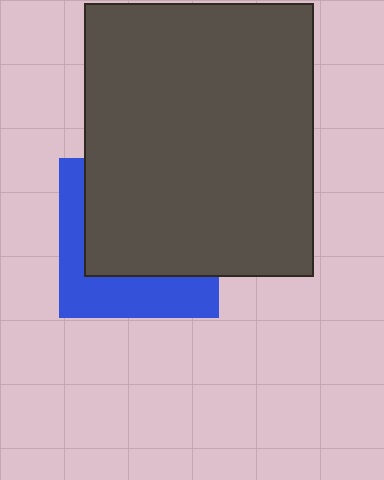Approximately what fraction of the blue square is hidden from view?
Roughly 64% of the blue square is hidden behind the dark gray rectangle.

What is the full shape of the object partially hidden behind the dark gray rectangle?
The partially hidden object is a blue square.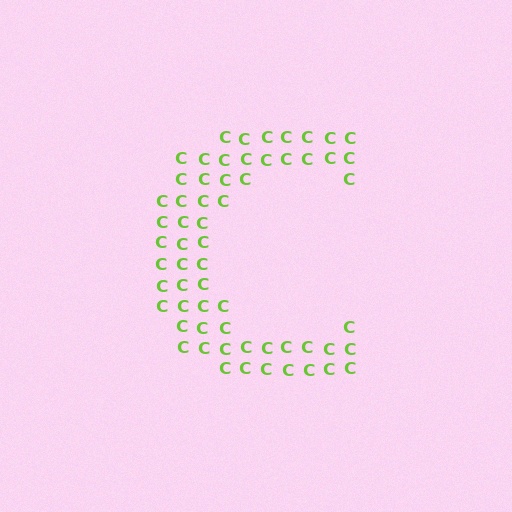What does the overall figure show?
The overall figure shows the letter C.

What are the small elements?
The small elements are letter C's.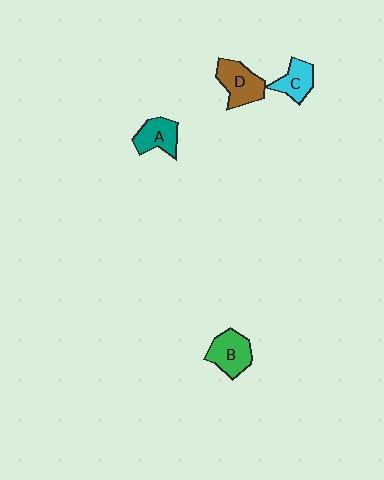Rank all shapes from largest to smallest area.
From largest to smallest: D (brown), B (green), A (teal), C (cyan).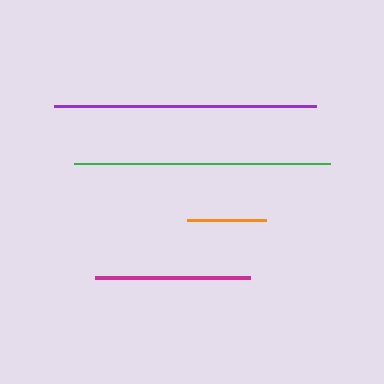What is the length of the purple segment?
The purple segment is approximately 262 pixels long.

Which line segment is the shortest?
The orange line is the shortest at approximately 79 pixels.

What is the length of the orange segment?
The orange segment is approximately 79 pixels long.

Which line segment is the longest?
The purple line is the longest at approximately 262 pixels.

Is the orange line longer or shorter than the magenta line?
The magenta line is longer than the orange line.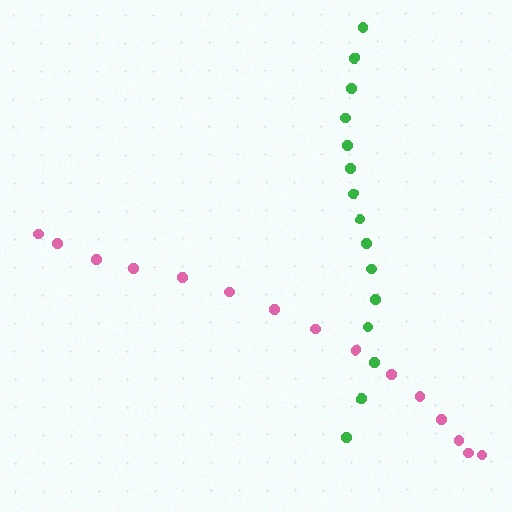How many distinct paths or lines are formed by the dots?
There are 2 distinct paths.